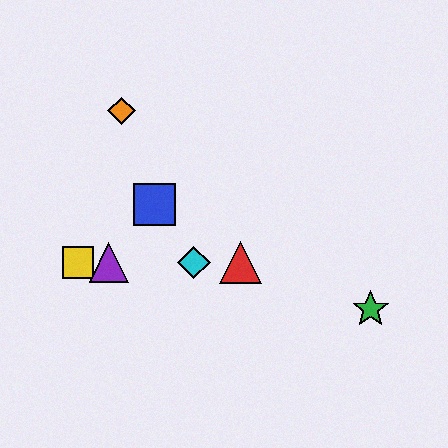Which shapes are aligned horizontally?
The red triangle, the yellow square, the purple triangle, the cyan diamond are aligned horizontally.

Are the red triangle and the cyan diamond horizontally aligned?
Yes, both are at y≈263.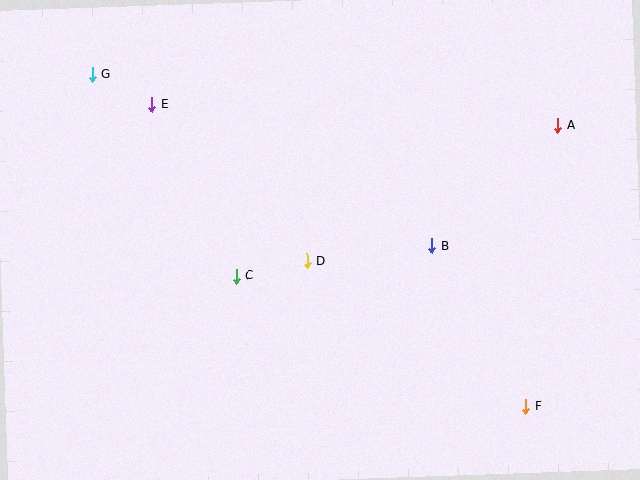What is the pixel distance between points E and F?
The distance between E and F is 480 pixels.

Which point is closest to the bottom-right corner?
Point F is closest to the bottom-right corner.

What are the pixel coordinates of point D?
Point D is at (307, 261).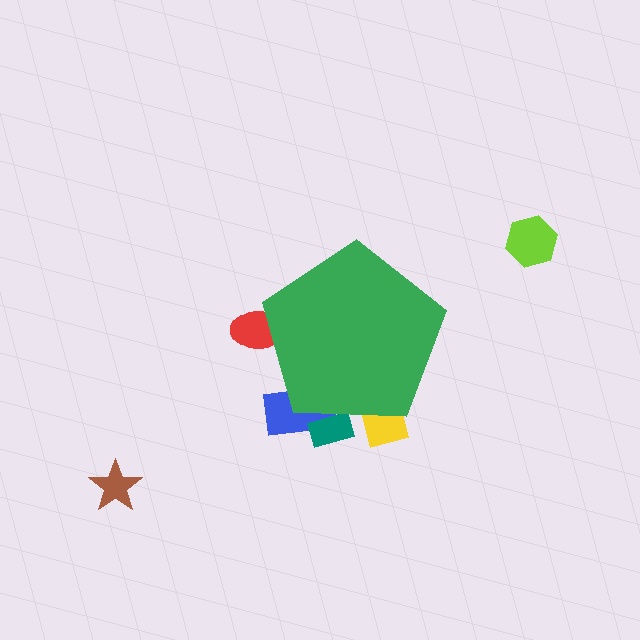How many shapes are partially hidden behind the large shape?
4 shapes are partially hidden.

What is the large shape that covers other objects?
A green pentagon.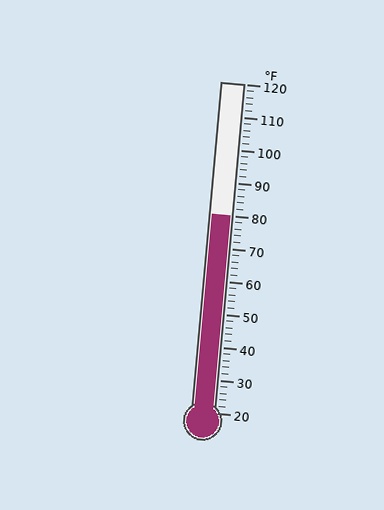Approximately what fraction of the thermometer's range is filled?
The thermometer is filled to approximately 60% of its range.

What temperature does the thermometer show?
The thermometer shows approximately 80°F.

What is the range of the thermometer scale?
The thermometer scale ranges from 20°F to 120°F.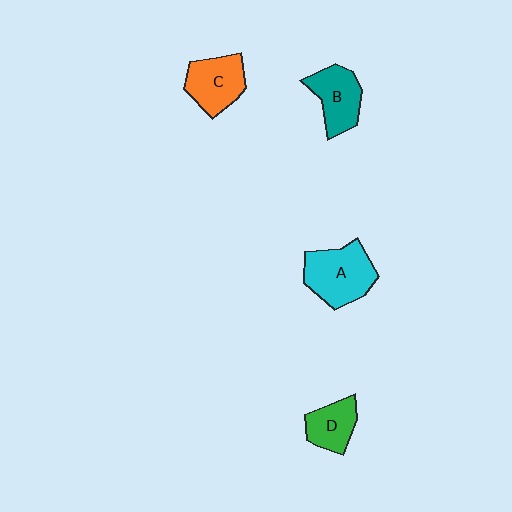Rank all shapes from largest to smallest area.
From largest to smallest: A (cyan), C (orange), B (teal), D (green).